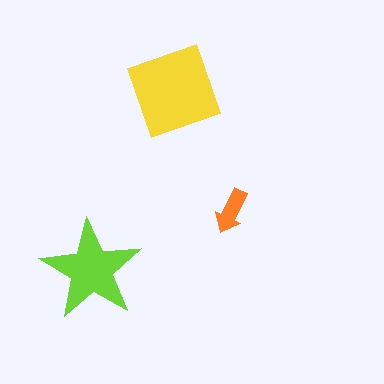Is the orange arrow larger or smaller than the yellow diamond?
Smaller.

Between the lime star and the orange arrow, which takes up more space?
The lime star.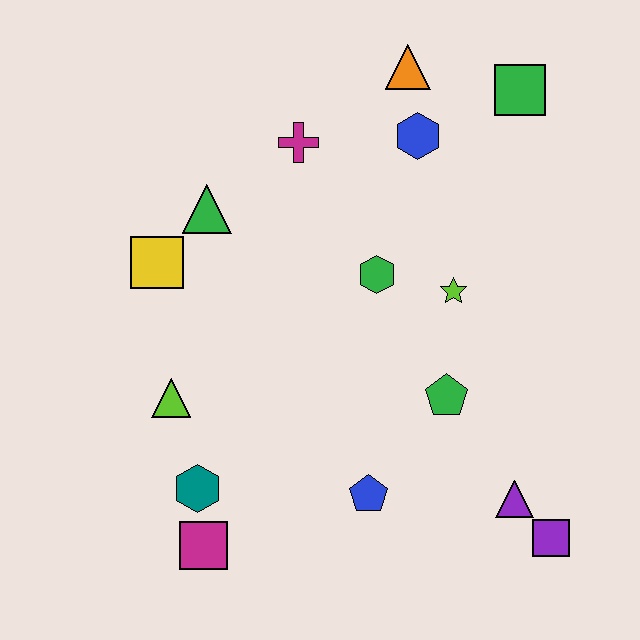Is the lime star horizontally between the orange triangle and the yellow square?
No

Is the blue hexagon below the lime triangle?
No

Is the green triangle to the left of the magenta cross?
Yes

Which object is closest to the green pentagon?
The lime star is closest to the green pentagon.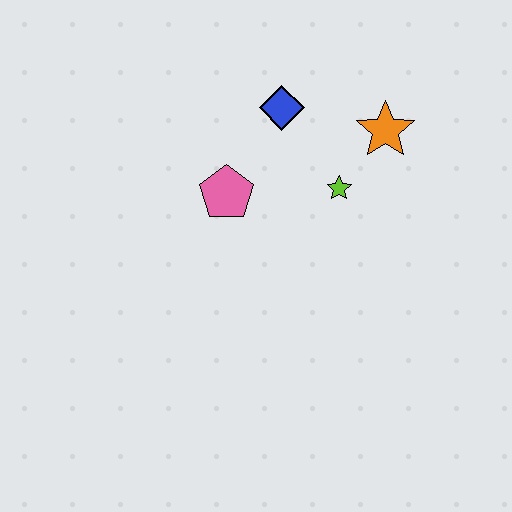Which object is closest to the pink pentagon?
The blue diamond is closest to the pink pentagon.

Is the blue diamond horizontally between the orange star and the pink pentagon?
Yes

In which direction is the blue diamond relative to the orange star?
The blue diamond is to the left of the orange star.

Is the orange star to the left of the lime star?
No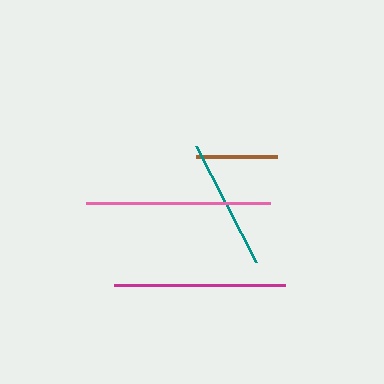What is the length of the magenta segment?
The magenta segment is approximately 171 pixels long.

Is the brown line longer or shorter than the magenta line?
The magenta line is longer than the brown line.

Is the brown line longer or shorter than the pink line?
The pink line is longer than the brown line.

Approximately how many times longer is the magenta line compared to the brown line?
The magenta line is approximately 2.1 times the length of the brown line.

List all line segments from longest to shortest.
From longest to shortest: pink, magenta, teal, brown.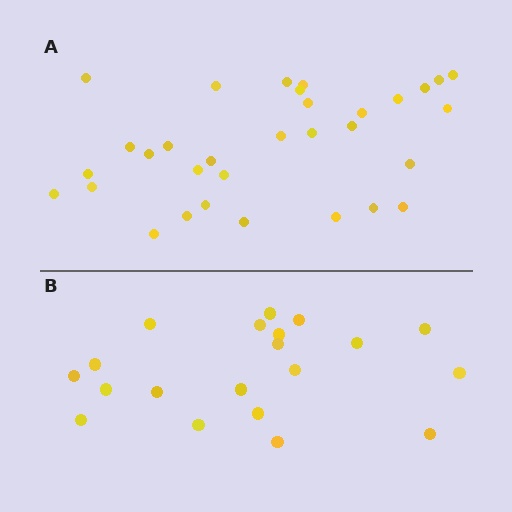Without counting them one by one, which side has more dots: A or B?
Region A (the top region) has more dots.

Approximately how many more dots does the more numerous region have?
Region A has roughly 12 or so more dots than region B.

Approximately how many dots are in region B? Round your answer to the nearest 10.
About 20 dots.